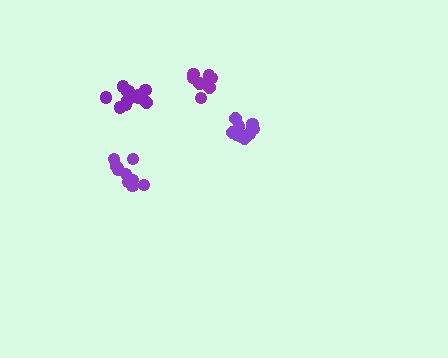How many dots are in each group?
Group 1: 9 dots, Group 2: 11 dots, Group 3: 8 dots, Group 4: 12 dots (40 total).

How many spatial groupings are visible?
There are 4 spatial groupings.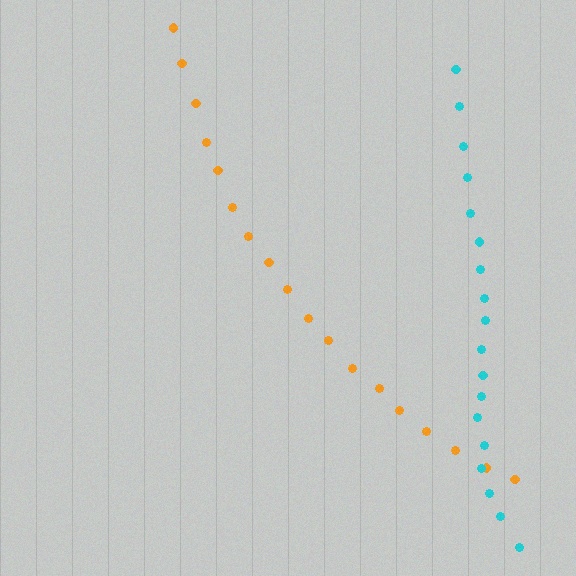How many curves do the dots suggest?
There are 2 distinct paths.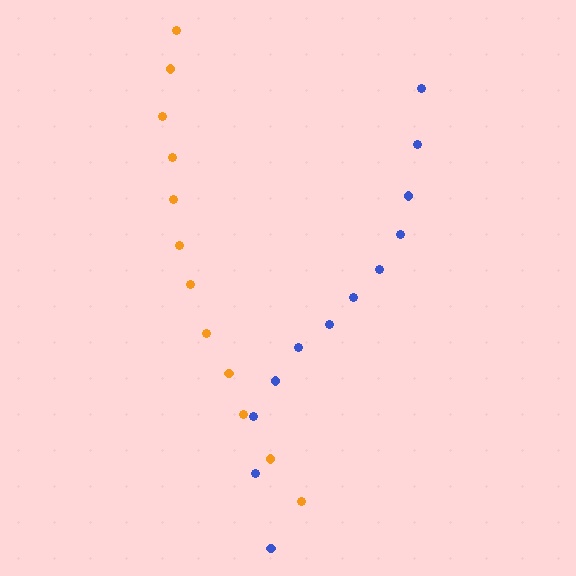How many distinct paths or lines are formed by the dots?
There are 2 distinct paths.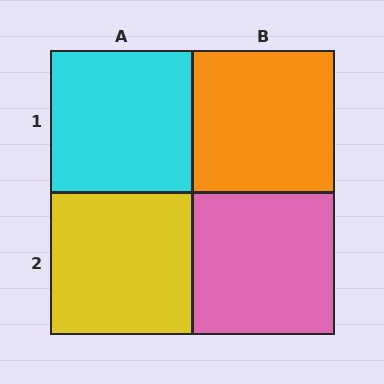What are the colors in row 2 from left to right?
Yellow, pink.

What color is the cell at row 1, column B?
Orange.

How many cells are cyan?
1 cell is cyan.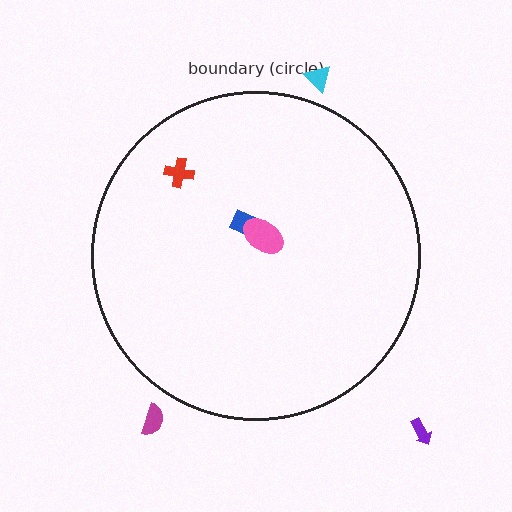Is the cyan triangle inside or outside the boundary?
Outside.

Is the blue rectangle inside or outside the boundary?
Inside.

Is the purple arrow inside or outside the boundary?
Outside.